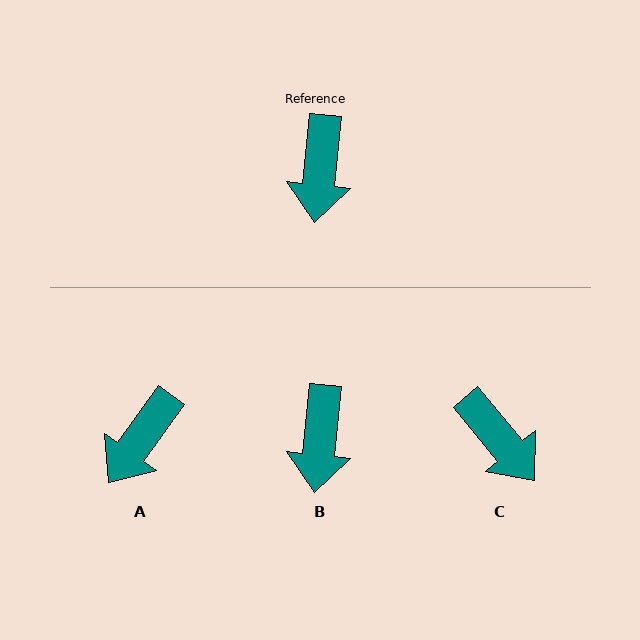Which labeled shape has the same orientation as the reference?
B.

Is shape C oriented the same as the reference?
No, it is off by about 45 degrees.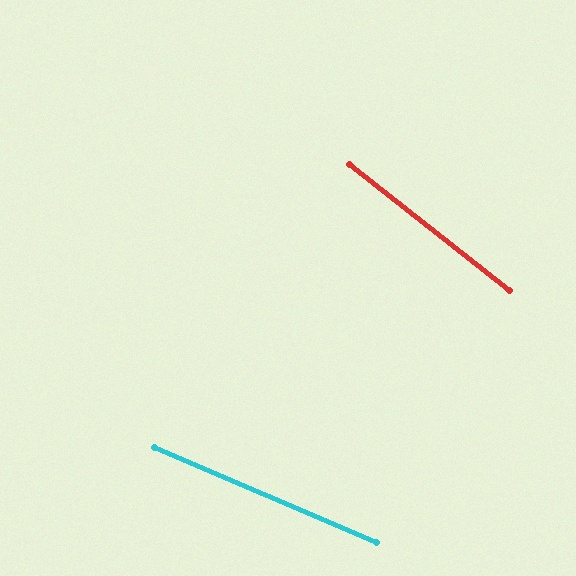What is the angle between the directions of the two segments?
Approximately 15 degrees.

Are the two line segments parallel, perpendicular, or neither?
Neither parallel nor perpendicular — they differ by about 15°.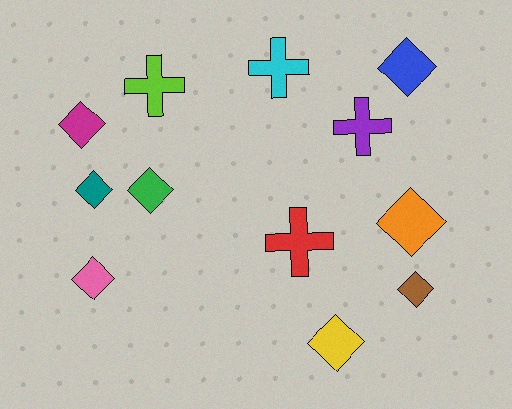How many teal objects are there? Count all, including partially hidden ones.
There is 1 teal object.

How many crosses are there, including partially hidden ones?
There are 4 crosses.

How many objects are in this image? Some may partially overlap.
There are 12 objects.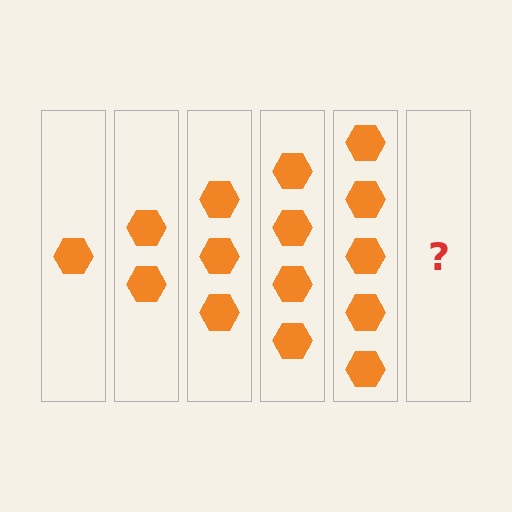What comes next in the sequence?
The next element should be 6 hexagons.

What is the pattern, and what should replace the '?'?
The pattern is that each step adds one more hexagon. The '?' should be 6 hexagons.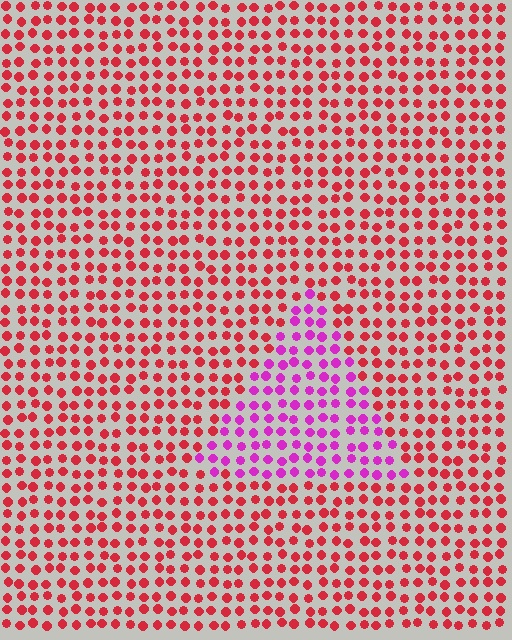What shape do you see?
I see a triangle.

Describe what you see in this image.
The image is filled with small red elements in a uniform arrangement. A triangle-shaped region is visible where the elements are tinted to a slightly different hue, forming a subtle color boundary.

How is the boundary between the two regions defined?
The boundary is defined purely by a slight shift in hue (about 49 degrees). Spacing, size, and orientation are identical on both sides.